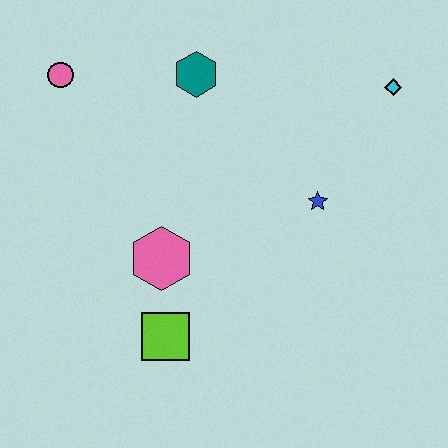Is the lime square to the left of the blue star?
Yes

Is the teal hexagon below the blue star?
No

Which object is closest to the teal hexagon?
The pink circle is closest to the teal hexagon.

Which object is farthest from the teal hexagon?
The lime square is farthest from the teal hexagon.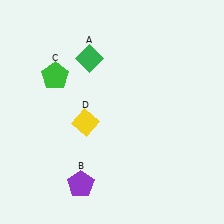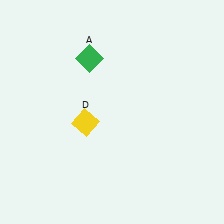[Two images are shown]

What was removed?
The green pentagon (C), the purple pentagon (B) were removed in Image 2.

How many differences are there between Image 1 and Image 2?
There are 2 differences between the two images.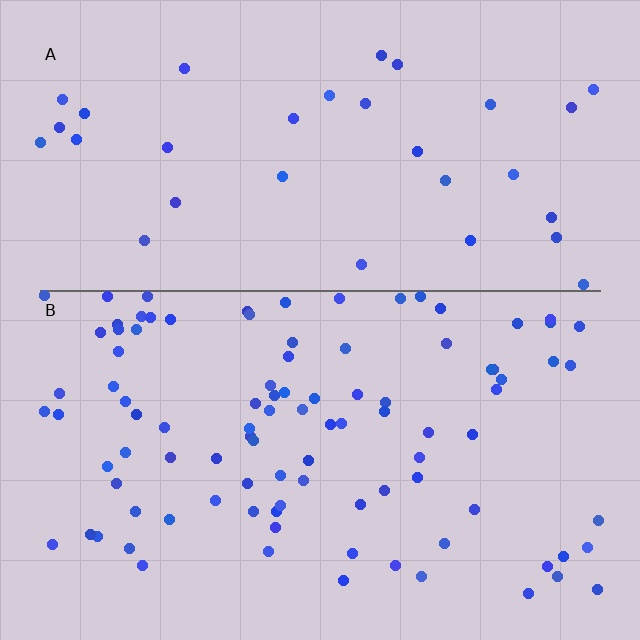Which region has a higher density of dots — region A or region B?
B (the bottom).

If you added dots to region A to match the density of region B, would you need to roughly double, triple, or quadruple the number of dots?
Approximately triple.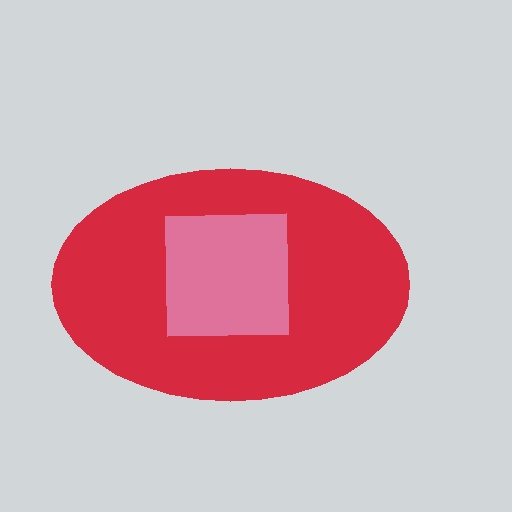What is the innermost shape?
The pink square.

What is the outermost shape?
The red ellipse.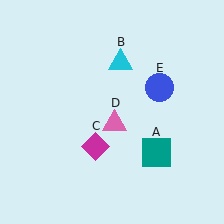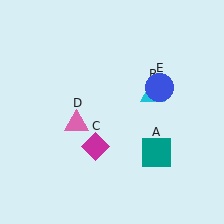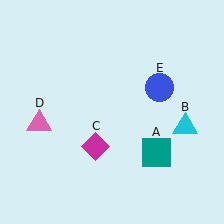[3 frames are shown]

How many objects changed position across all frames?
2 objects changed position: cyan triangle (object B), pink triangle (object D).